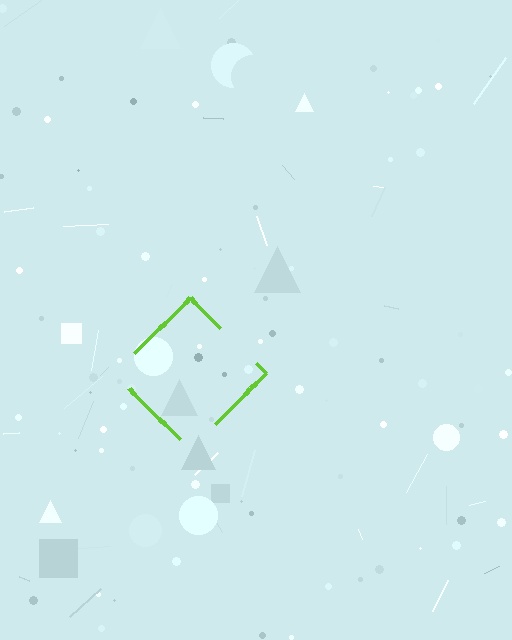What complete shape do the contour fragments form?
The contour fragments form a diamond.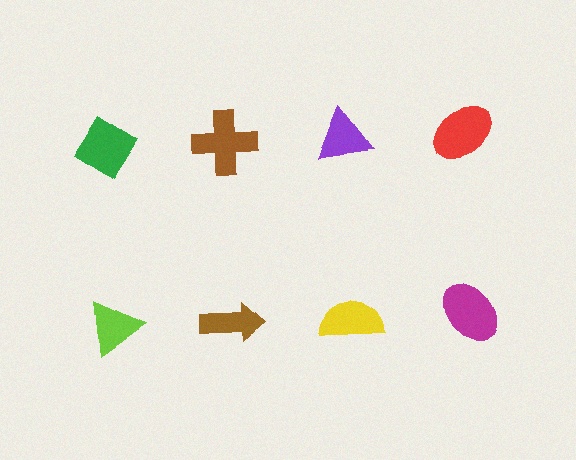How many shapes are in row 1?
4 shapes.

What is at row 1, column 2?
A brown cross.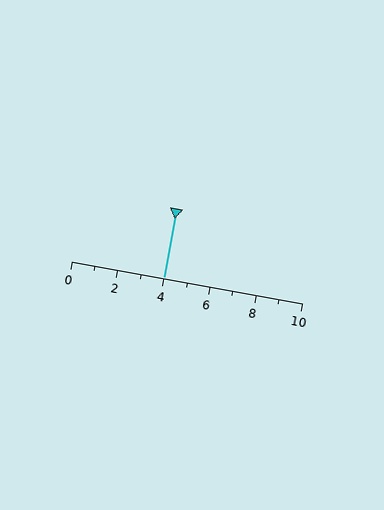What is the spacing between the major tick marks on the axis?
The major ticks are spaced 2 apart.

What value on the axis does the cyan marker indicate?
The marker indicates approximately 4.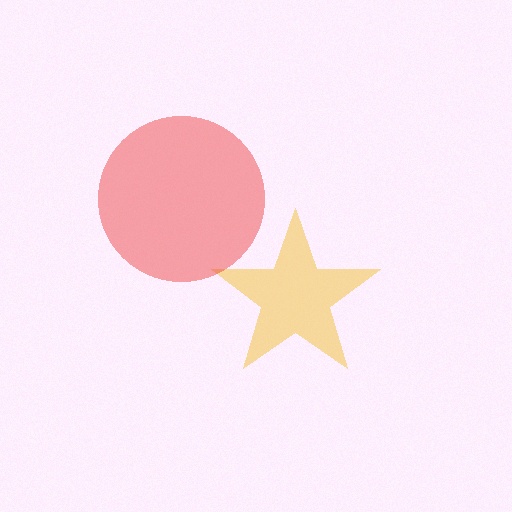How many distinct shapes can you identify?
There are 2 distinct shapes: a yellow star, a red circle.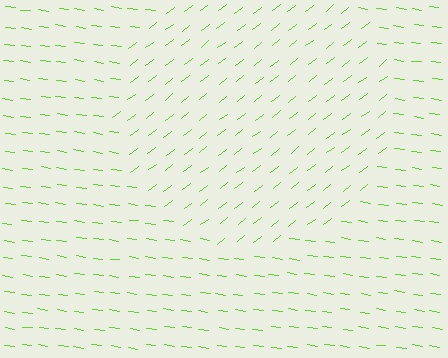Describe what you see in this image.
The image is filled with small lime line segments. A circle region in the image has lines oriented differently from the surrounding lines, creating a visible texture boundary.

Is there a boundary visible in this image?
Yes, there is a texture boundary formed by a change in line orientation.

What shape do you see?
I see a circle.